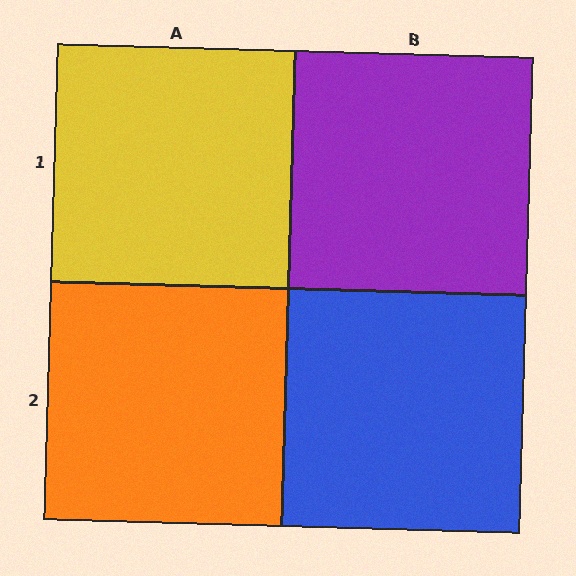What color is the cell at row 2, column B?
Blue.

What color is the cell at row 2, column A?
Orange.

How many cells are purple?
1 cell is purple.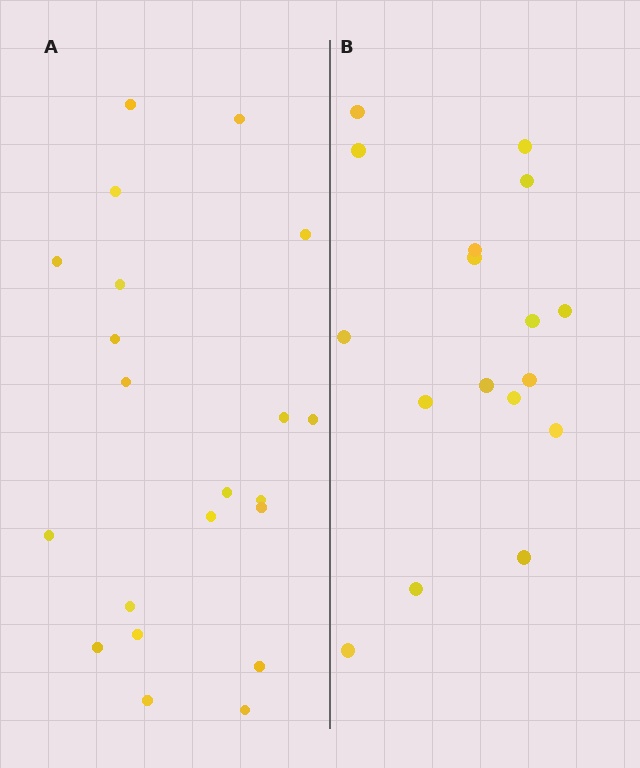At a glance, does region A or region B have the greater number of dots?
Region A (the left region) has more dots.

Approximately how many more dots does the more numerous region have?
Region A has about 4 more dots than region B.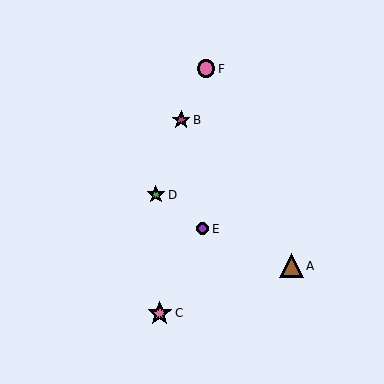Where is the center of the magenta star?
The center of the magenta star is at (181, 120).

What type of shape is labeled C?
Shape C is a pink star.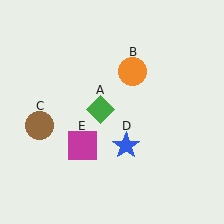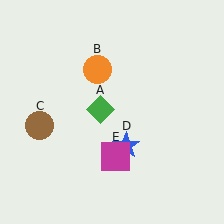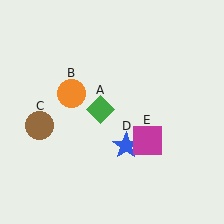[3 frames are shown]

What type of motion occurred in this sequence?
The orange circle (object B), magenta square (object E) rotated counterclockwise around the center of the scene.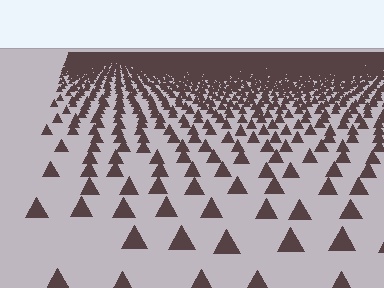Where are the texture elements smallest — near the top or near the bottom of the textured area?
Near the top.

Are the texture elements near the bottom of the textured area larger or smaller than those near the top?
Larger. Near the bottom, elements are closer to the viewer and appear at a bigger on-screen size.